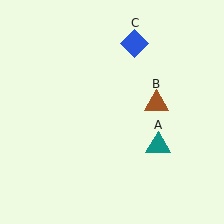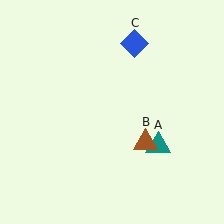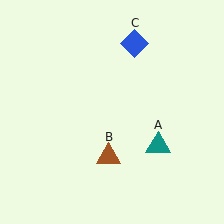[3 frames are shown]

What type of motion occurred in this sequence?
The brown triangle (object B) rotated clockwise around the center of the scene.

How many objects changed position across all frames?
1 object changed position: brown triangle (object B).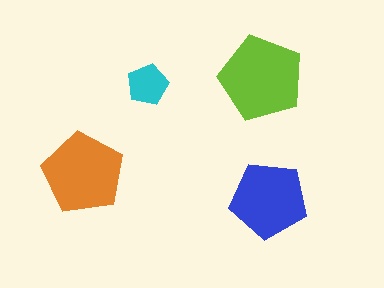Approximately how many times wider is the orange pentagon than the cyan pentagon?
About 2 times wider.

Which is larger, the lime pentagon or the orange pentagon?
The lime one.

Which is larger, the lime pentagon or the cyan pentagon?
The lime one.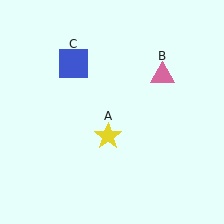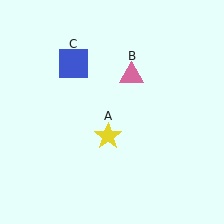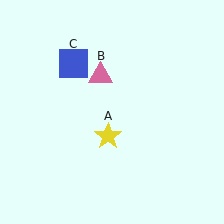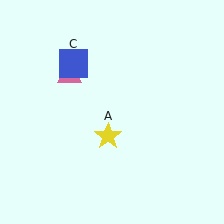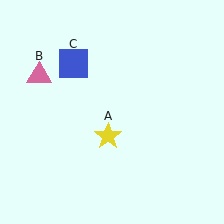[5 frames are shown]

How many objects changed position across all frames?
1 object changed position: pink triangle (object B).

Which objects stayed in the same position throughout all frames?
Yellow star (object A) and blue square (object C) remained stationary.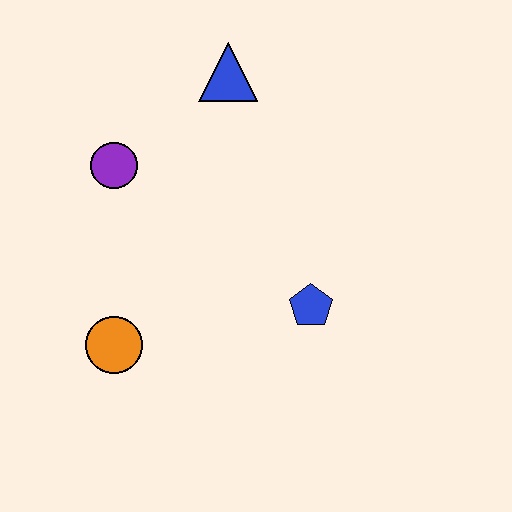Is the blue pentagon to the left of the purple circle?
No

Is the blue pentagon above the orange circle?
Yes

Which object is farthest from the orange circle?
The blue triangle is farthest from the orange circle.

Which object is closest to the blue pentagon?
The orange circle is closest to the blue pentagon.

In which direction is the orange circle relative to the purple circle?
The orange circle is below the purple circle.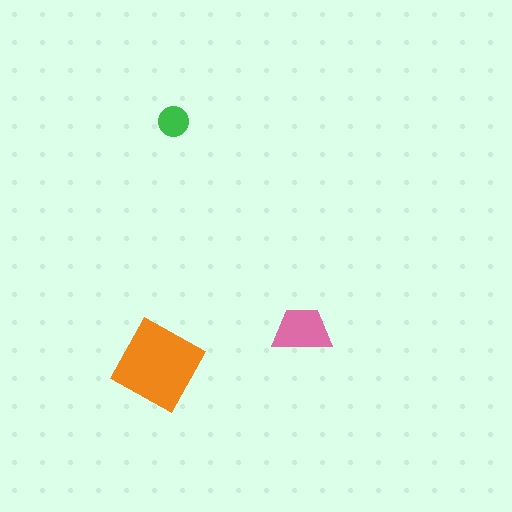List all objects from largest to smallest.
The orange square, the pink trapezoid, the green circle.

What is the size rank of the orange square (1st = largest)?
1st.